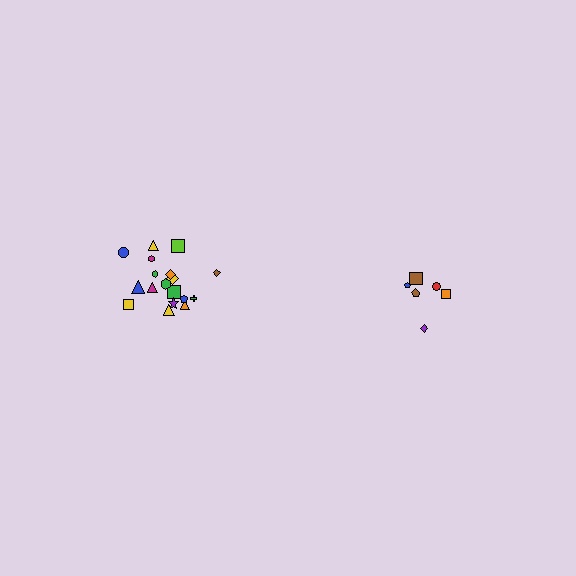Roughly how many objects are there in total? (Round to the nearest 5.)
Roughly 25 objects in total.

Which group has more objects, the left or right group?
The left group.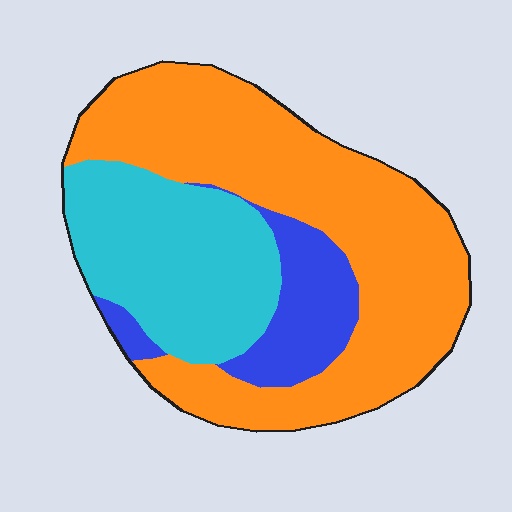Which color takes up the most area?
Orange, at roughly 55%.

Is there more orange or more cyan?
Orange.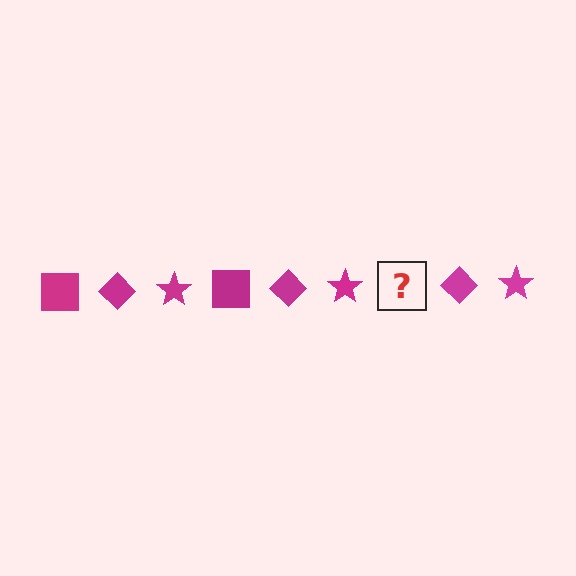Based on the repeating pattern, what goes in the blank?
The blank should be a magenta square.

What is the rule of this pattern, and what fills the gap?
The rule is that the pattern cycles through square, diamond, star shapes in magenta. The gap should be filled with a magenta square.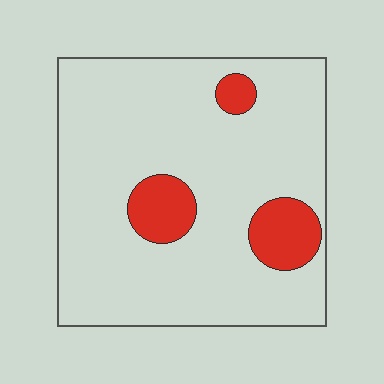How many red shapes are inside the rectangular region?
3.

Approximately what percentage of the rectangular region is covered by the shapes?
Approximately 15%.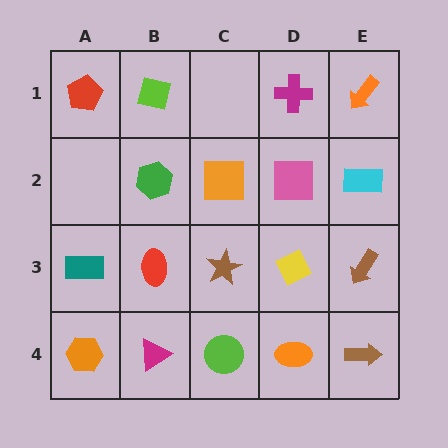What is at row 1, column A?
A red pentagon.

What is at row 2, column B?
A green hexagon.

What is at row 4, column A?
An orange hexagon.